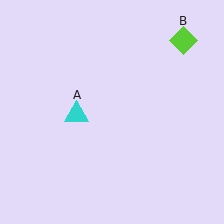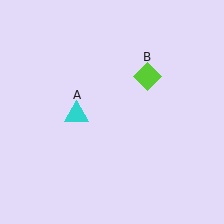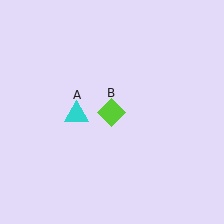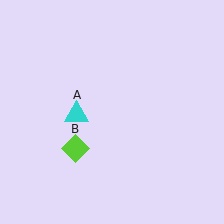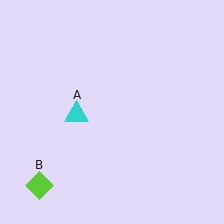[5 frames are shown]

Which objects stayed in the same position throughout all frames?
Cyan triangle (object A) remained stationary.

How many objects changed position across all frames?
1 object changed position: lime diamond (object B).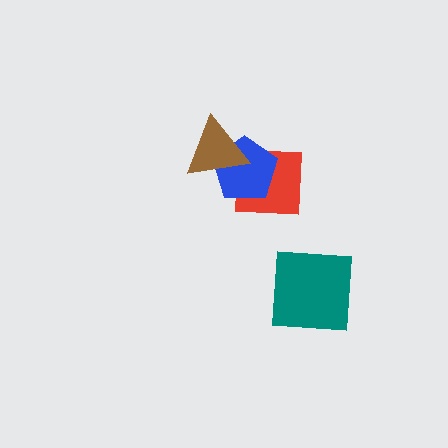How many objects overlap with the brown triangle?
2 objects overlap with the brown triangle.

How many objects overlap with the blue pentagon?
2 objects overlap with the blue pentagon.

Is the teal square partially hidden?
No, no other shape covers it.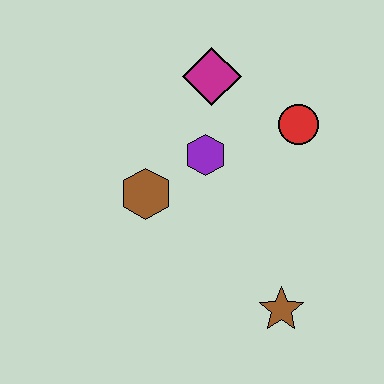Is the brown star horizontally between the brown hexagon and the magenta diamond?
No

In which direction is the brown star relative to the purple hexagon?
The brown star is below the purple hexagon.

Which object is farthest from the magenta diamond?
The brown star is farthest from the magenta diamond.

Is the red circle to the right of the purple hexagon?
Yes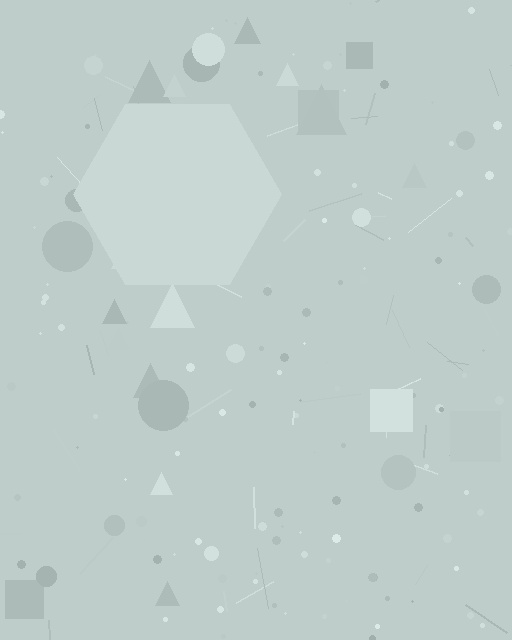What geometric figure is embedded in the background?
A hexagon is embedded in the background.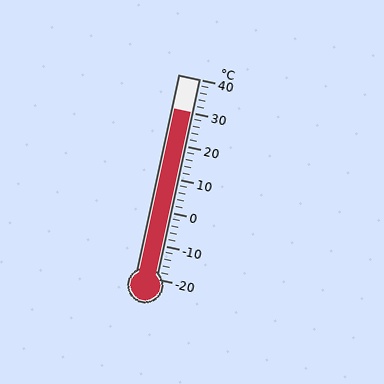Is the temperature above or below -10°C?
The temperature is above -10°C.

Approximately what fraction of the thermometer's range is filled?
The thermometer is filled to approximately 85% of its range.